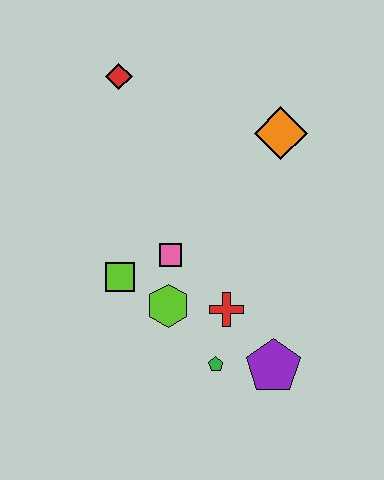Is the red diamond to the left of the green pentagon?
Yes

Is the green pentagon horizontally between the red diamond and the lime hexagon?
No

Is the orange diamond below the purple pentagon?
No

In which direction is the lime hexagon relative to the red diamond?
The lime hexagon is below the red diamond.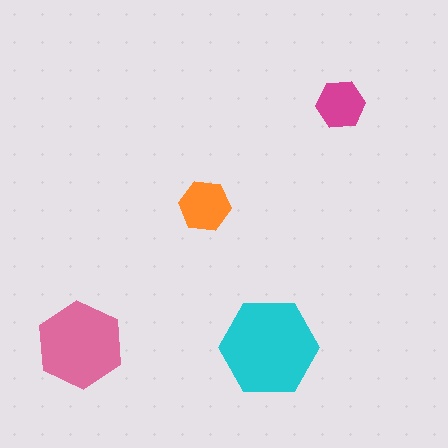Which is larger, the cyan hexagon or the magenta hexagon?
The cyan one.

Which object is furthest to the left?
The pink hexagon is leftmost.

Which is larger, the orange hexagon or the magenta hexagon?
The orange one.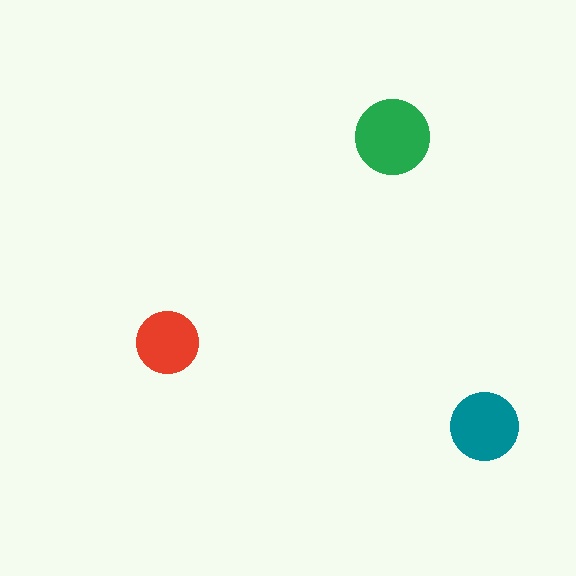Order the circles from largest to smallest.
the green one, the teal one, the red one.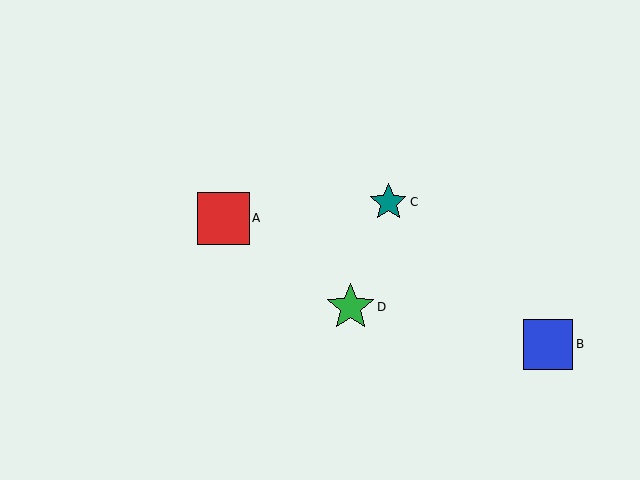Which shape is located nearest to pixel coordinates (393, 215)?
The teal star (labeled C) at (388, 203) is nearest to that location.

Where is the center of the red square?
The center of the red square is at (223, 218).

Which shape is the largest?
The red square (labeled A) is the largest.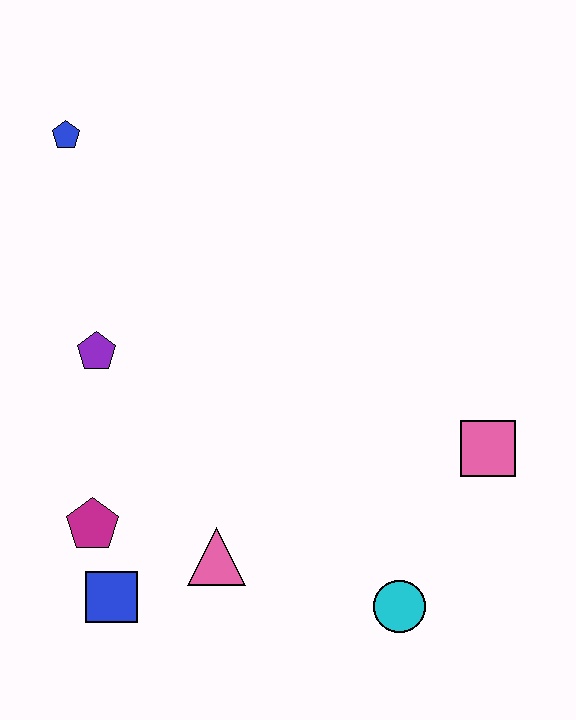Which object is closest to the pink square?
The cyan circle is closest to the pink square.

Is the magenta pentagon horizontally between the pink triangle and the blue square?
No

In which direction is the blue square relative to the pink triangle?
The blue square is to the left of the pink triangle.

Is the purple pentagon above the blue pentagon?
No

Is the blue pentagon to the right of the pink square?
No